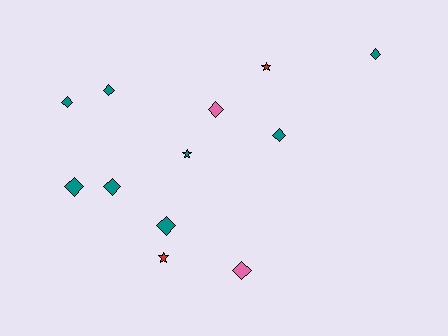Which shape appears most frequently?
Diamond, with 9 objects.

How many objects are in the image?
There are 12 objects.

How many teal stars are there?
There is 1 teal star.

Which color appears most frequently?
Teal, with 8 objects.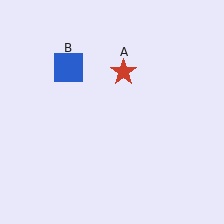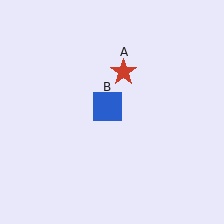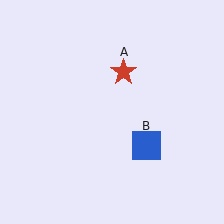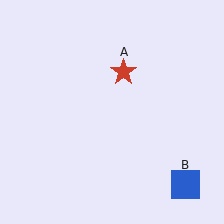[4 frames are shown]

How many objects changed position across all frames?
1 object changed position: blue square (object B).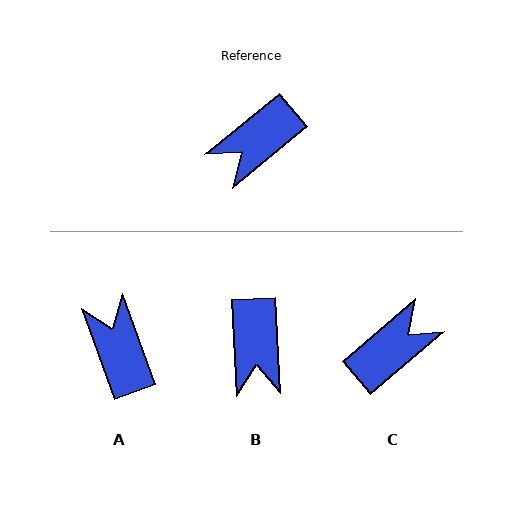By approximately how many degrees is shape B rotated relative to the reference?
Approximately 53 degrees counter-clockwise.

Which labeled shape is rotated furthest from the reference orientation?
C, about 179 degrees away.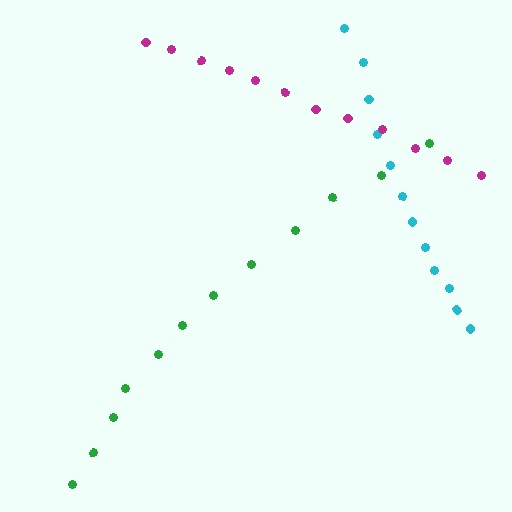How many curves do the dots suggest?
There are 3 distinct paths.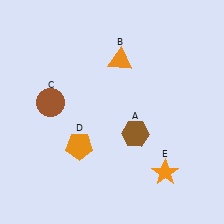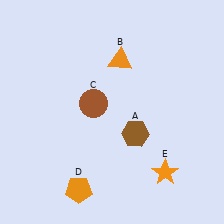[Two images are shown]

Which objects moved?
The objects that moved are: the brown circle (C), the orange pentagon (D).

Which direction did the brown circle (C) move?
The brown circle (C) moved right.